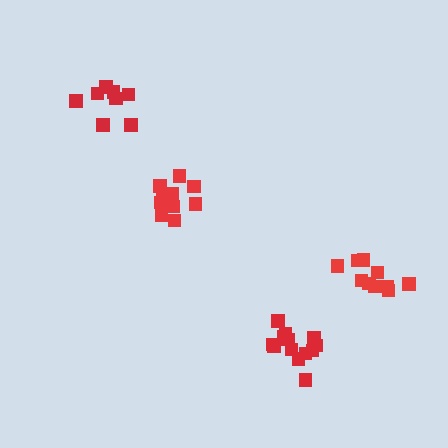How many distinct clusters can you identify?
There are 4 distinct clusters.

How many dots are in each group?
Group 1: 10 dots, Group 2: 10 dots, Group 3: 14 dots, Group 4: 8 dots (42 total).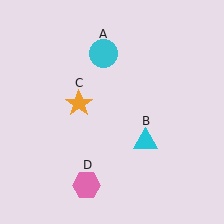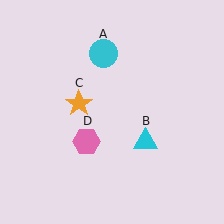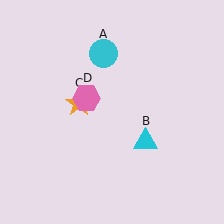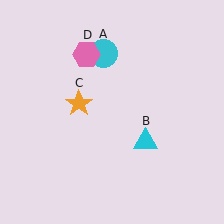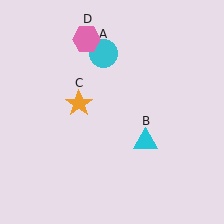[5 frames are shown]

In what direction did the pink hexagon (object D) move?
The pink hexagon (object D) moved up.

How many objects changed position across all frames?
1 object changed position: pink hexagon (object D).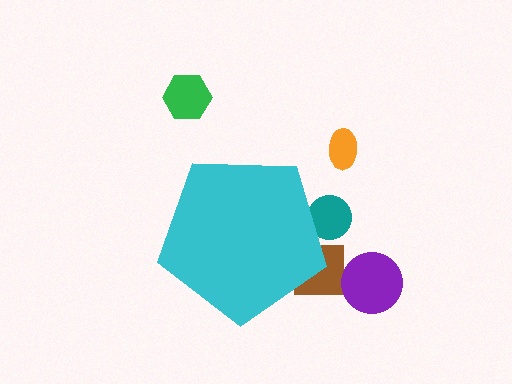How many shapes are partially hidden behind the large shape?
2 shapes are partially hidden.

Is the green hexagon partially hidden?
No, the green hexagon is fully visible.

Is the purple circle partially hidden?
No, the purple circle is fully visible.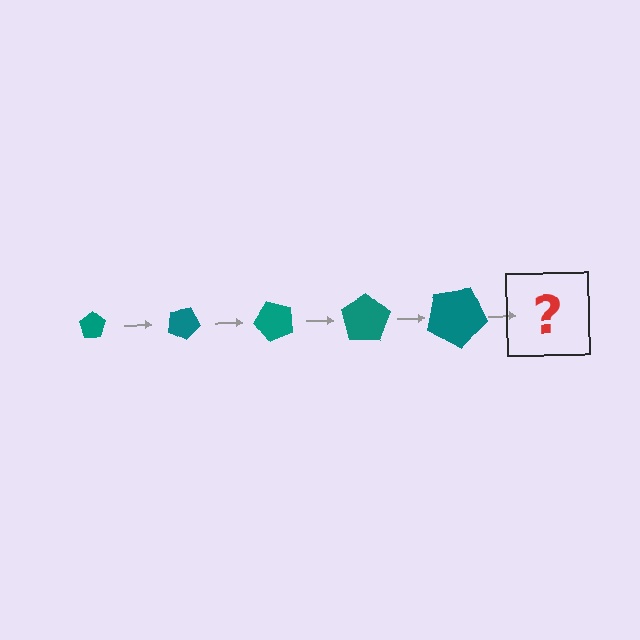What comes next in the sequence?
The next element should be a pentagon, larger than the previous one and rotated 125 degrees from the start.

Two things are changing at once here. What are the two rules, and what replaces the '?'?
The two rules are that the pentagon grows larger each step and it rotates 25 degrees each step. The '?' should be a pentagon, larger than the previous one and rotated 125 degrees from the start.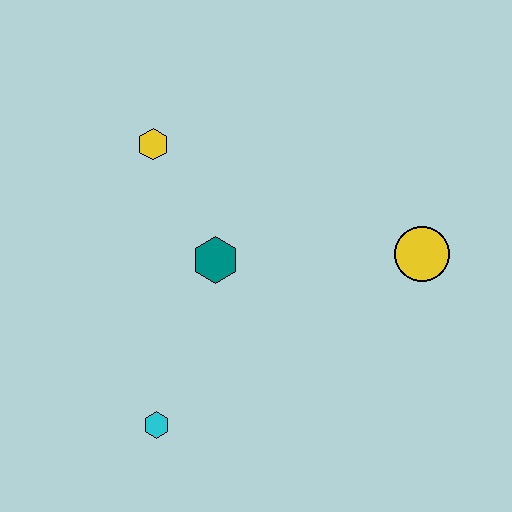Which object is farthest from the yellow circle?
The cyan hexagon is farthest from the yellow circle.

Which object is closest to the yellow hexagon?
The teal hexagon is closest to the yellow hexagon.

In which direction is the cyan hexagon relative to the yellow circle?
The cyan hexagon is to the left of the yellow circle.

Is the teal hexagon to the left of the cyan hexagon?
No